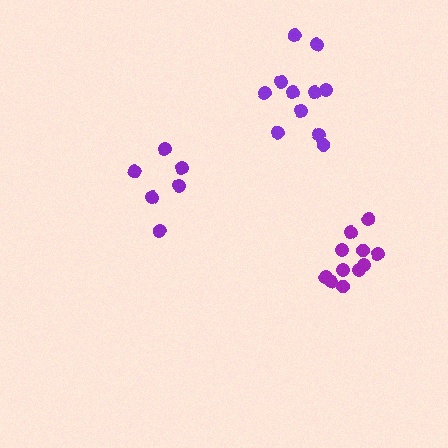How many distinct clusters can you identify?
There are 3 distinct clusters.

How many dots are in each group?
Group 1: 6 dots, Group 2: 11 dots, Group 3: 11 dots (28 total).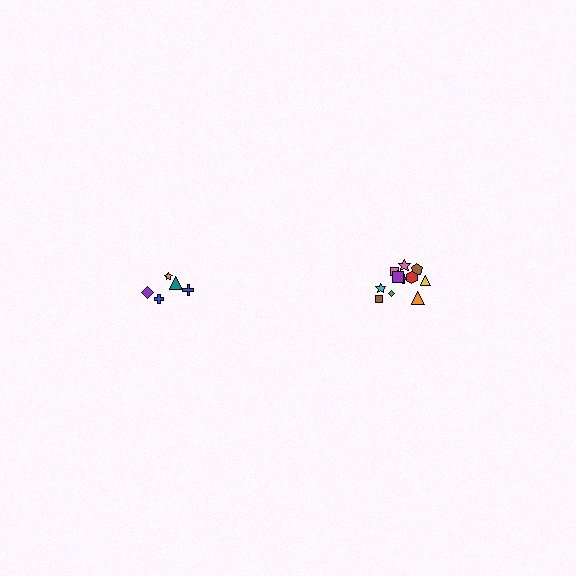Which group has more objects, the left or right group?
The right group.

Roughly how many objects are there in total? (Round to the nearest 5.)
Roughly 15 objects in total.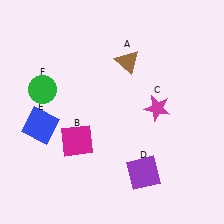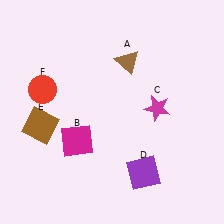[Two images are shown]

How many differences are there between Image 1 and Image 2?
There are 2 differences between the two images.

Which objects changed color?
E changed from blue to brown. F changed from green to red.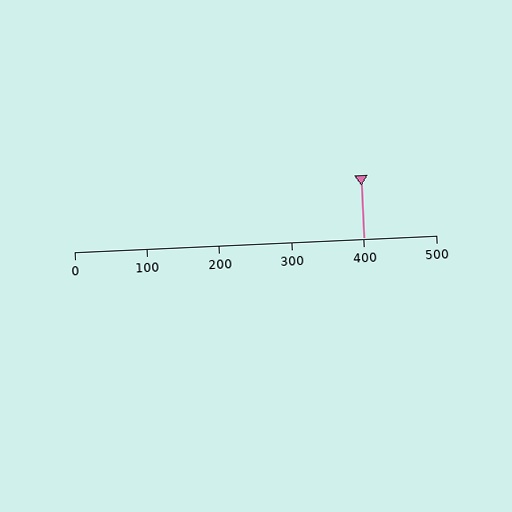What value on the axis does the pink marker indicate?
The marker indicates approximately 400.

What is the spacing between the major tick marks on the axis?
The major ticks are spaced 100 apart.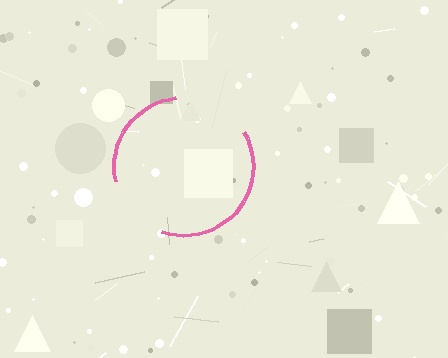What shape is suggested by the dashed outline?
The dashed outline suggests a circle.